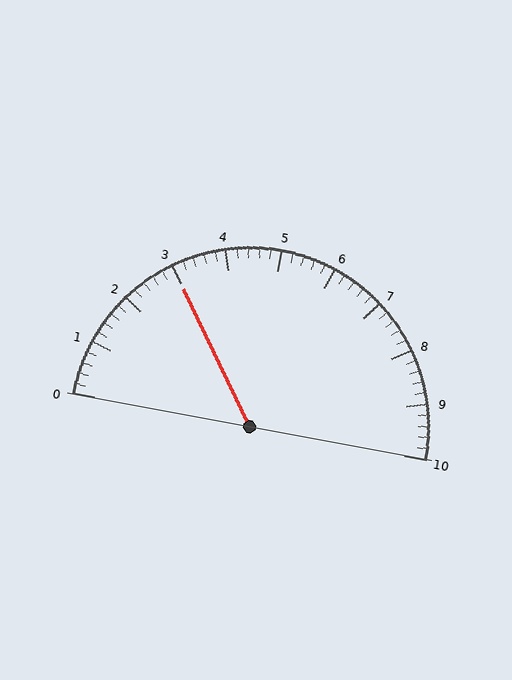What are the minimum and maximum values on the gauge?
The gauge ranges from 0 to 10.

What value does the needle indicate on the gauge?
The needle indicates approximately 3.0.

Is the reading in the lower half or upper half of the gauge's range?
The reading is in the lower half of the range (0 to 10).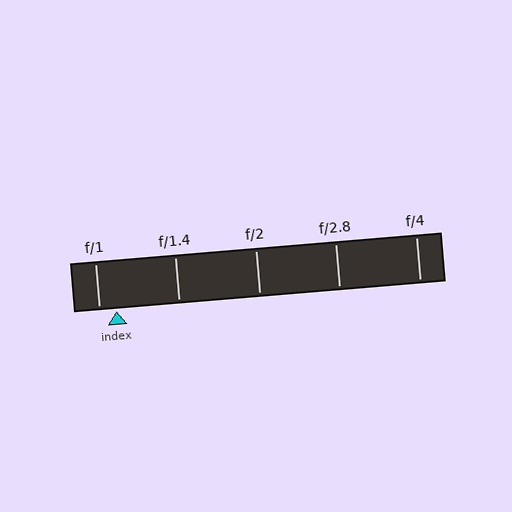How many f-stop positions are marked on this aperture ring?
There are 5 f-stop positions marked.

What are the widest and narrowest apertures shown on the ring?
The widest aperture shown is f/1 and the narrowest is f/4.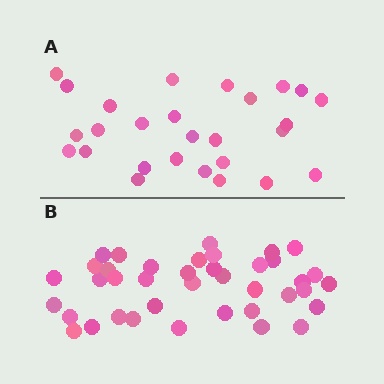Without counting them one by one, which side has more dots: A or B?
Region B (the bottom region) has more dots.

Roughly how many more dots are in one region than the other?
Region B has roughly 12 or so more dots than region A.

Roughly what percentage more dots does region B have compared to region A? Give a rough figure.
About 45% more.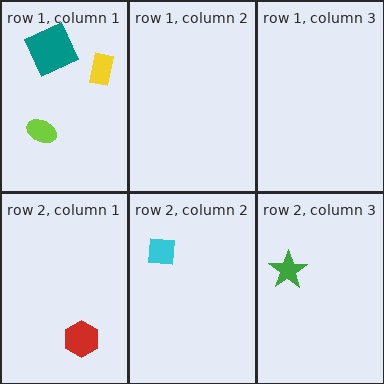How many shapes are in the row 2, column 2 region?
1.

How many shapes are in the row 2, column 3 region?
1.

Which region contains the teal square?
The row 1, column 1 region.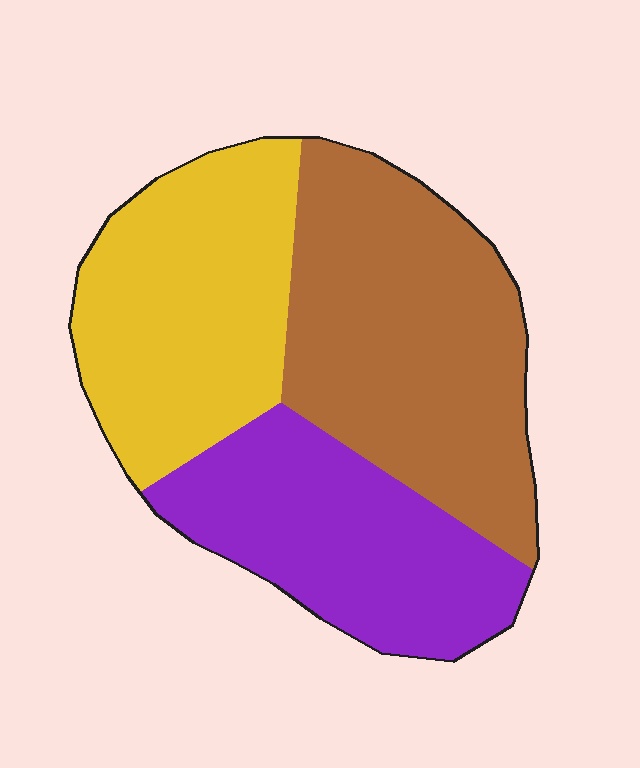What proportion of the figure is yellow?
Yellow covers about 30% of the figure.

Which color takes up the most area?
Brown, at roughly 40%.